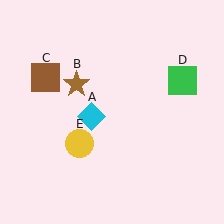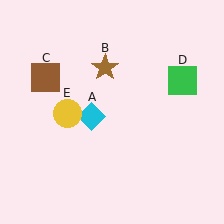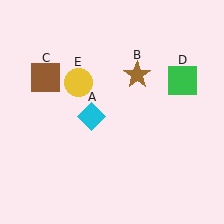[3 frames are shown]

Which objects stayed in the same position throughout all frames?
Cyan diamond (object A) and brown square (object C) and green square (object D) remained stationary.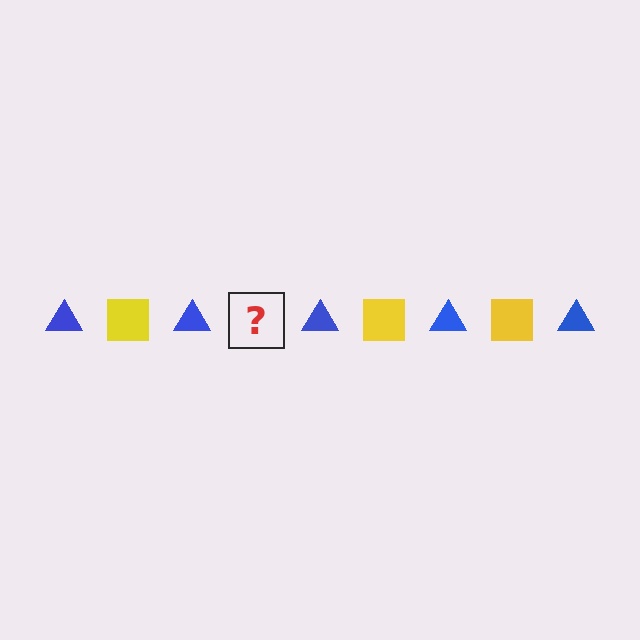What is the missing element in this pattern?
The missing element is a yellow square.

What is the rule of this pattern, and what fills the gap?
The rule is that the pattern alternates between blue triangle and yellow square. The gap should be filled with a yellow square.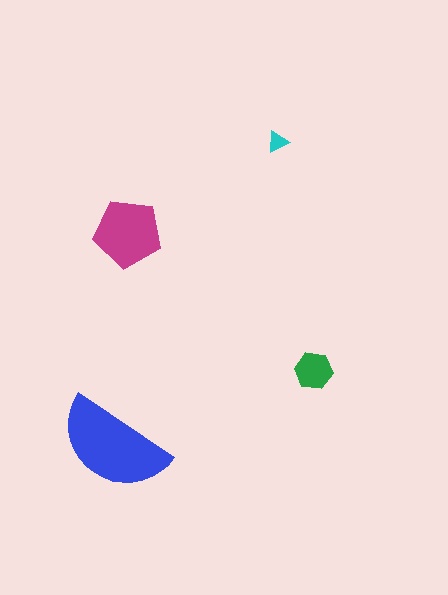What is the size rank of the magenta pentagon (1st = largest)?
2nd.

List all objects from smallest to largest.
The cyan triangle, the green hexagon, the magenta pentagon, the blue semicircle.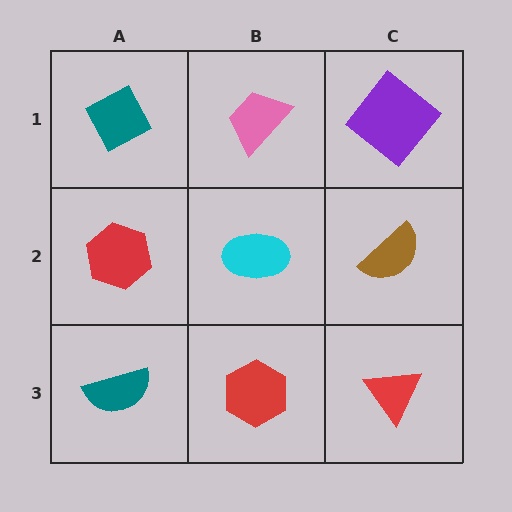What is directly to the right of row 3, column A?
A red hexagon.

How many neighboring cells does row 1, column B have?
3.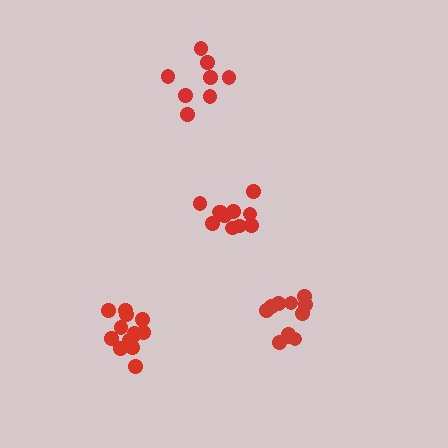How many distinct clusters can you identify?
There are 4 distinct clusters.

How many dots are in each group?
Group 1: 11 dots, Group 2: 13 dots, Group 3: 8 dots, Group 4: 12 dots (44 total).